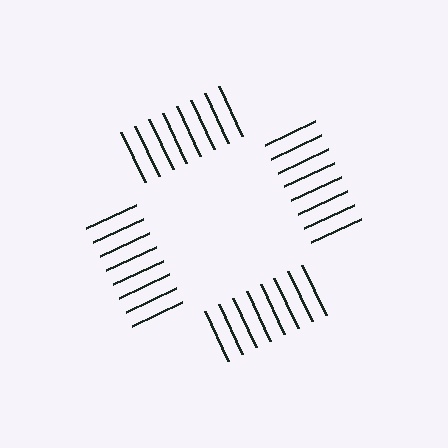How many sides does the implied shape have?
4 sides — the line-ends trace a square.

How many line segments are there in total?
32 — 8 along each of the 4 edges.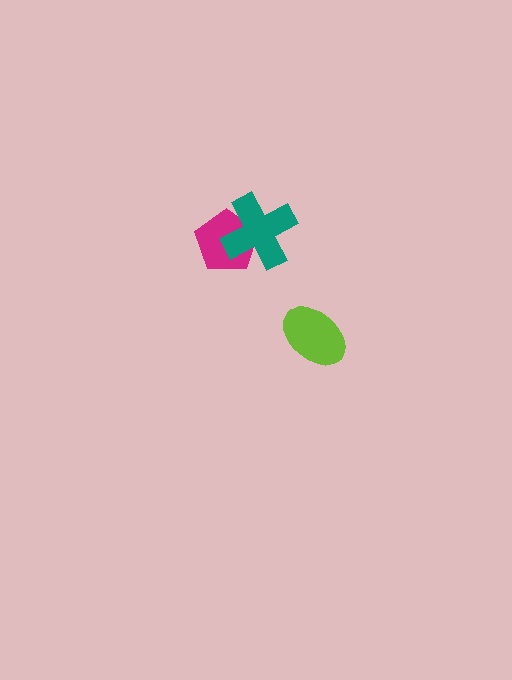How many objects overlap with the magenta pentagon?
1 object overlaps with the magenta pentagon.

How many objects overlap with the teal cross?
1 object overlaps with the teal cross.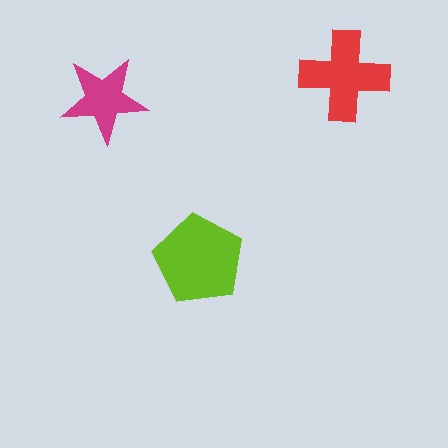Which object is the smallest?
The magenta star.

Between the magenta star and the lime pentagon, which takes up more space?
The lime pentagon.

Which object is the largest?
The lime pentagon.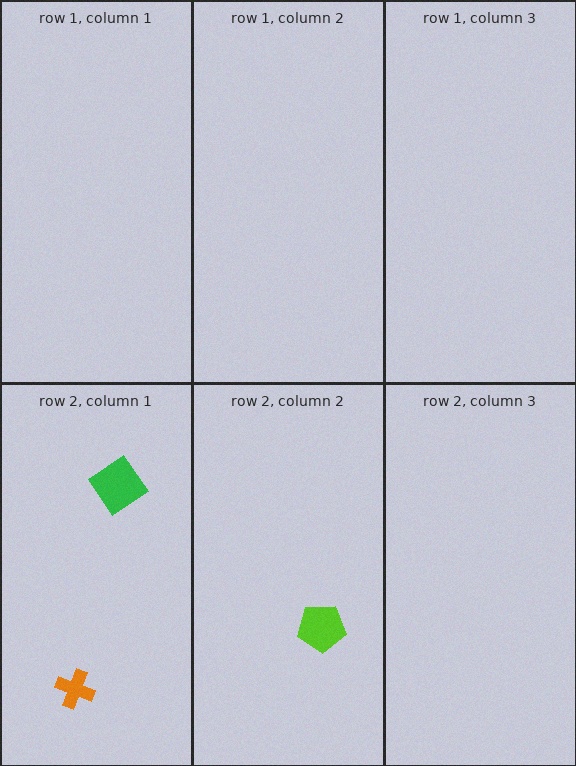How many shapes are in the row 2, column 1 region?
2.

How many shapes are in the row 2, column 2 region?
1.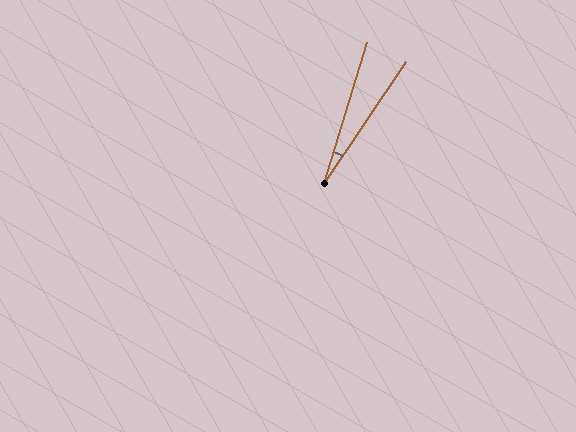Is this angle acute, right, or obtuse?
It is acute.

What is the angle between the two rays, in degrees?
Approximately 17 degrees.